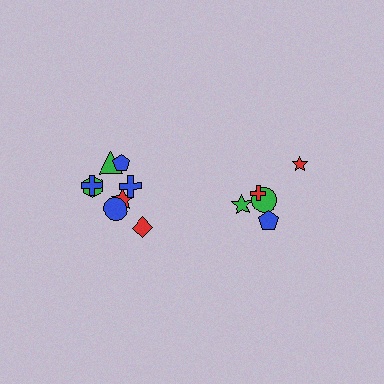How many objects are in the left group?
There are 8 objects.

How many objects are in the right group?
There are 5 objects.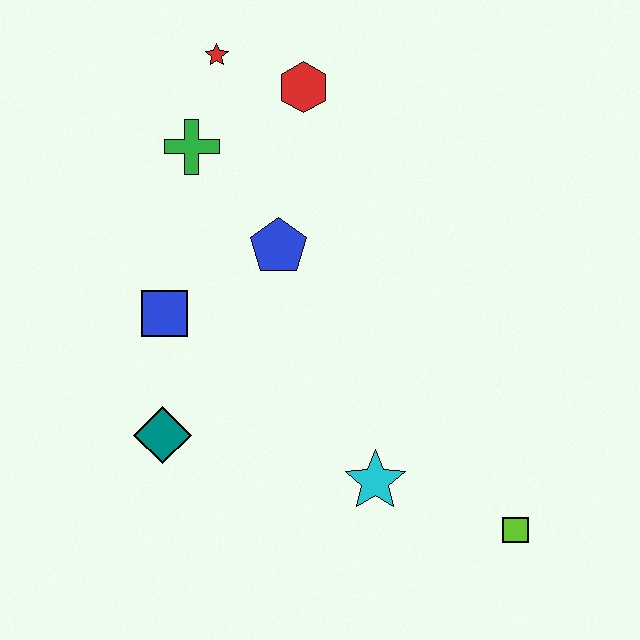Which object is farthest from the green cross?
The lime square is farthest from the green cross.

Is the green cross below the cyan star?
No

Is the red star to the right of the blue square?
Yes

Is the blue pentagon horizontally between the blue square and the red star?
No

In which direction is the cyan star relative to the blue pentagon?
The cyan star is below the blue pentagon.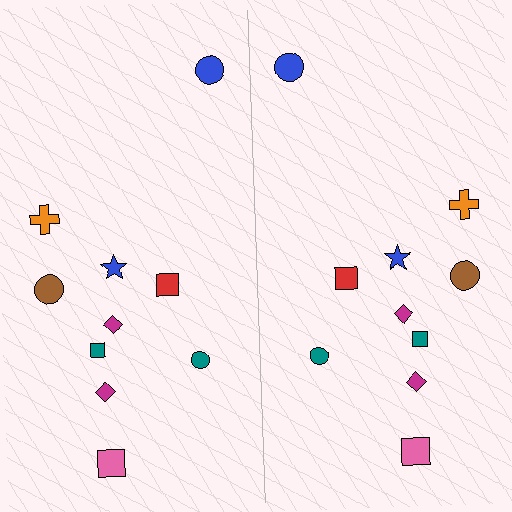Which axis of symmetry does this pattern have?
The pattern has a vertical axis of symmetry running through the center of the image.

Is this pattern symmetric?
Yes, this pattern has bilateral (reflection) symmetry.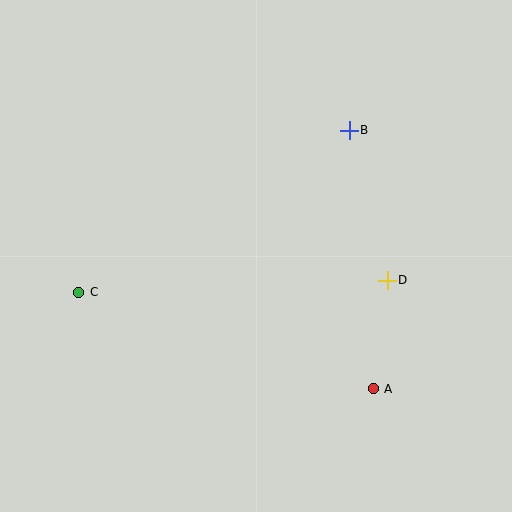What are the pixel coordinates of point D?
Point D is at (387, 280).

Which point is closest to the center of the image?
Point D at (387, 280) is closest to the center.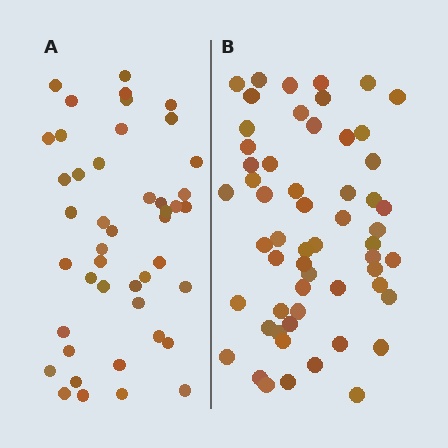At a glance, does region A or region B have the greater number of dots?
Region B (the right region) has more dots.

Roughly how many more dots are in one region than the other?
Region B has roughly 12 or so more dots than region A.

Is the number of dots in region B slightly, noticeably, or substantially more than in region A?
Region B has noticeably more, but not dramatically so. The ratio is roughly 1.3 to 1.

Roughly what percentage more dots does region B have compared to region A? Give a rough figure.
About 25% more.